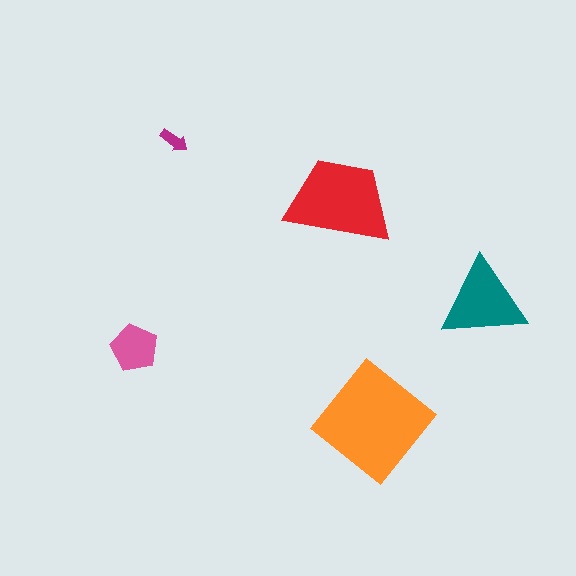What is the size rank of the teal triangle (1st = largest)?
3rd.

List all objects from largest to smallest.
The orange diamond, the red trapezoid, the teal triangle, the pink pentagon, the magenta arrow.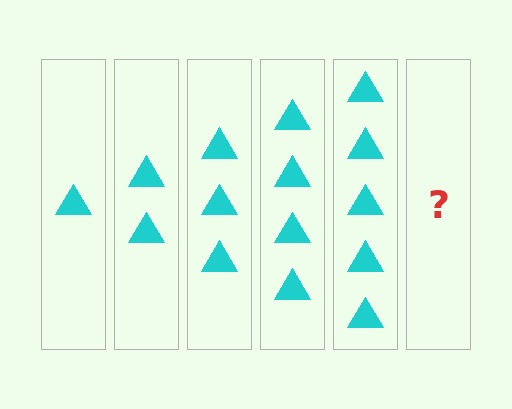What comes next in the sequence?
The next element should be 6 triangles.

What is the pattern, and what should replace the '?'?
The pattern is that each step adds one more triangle. The '?' should be 6 triangles.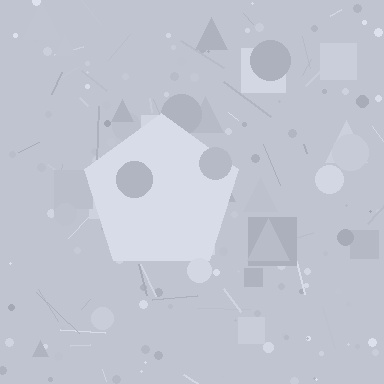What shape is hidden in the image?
A pentagon is hidden in the image.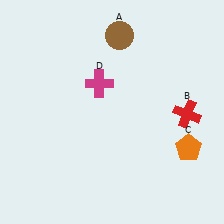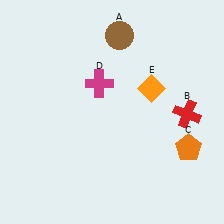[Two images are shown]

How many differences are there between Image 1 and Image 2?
There is 1 difference between the two images.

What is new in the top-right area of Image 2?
An orange diamond (E) was added in the top-right area of Image 2.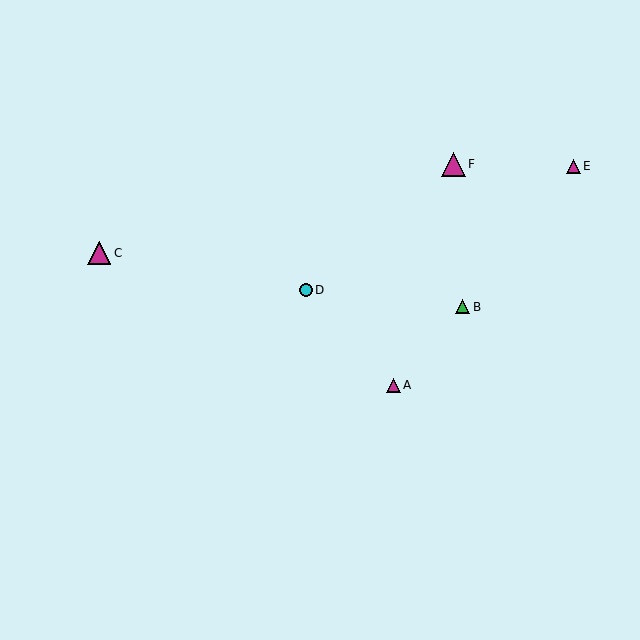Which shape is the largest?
The magenta triangle (labeled F) is the largest.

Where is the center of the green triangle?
The center of the green triangle is at (463, 307).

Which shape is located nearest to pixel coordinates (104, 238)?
The magenta triangle (labeled C) at (99, 253) is nearest to that location.